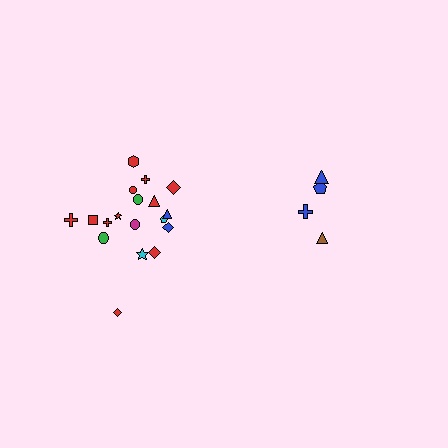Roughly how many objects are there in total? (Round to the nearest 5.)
Roughly 20 objects in total.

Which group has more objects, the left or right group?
The left group.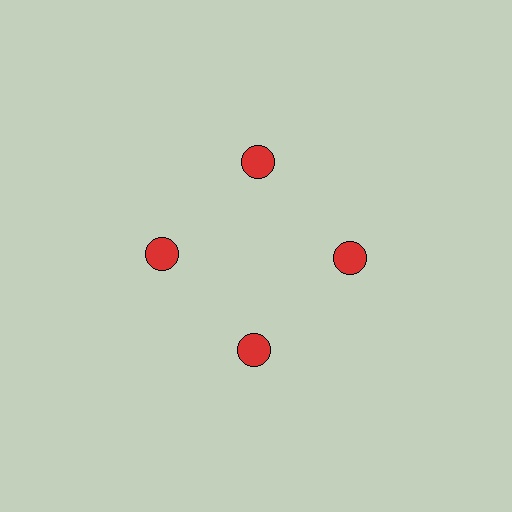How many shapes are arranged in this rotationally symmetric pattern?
There are 4 shapes, arranged in 4 groups of 1.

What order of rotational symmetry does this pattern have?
This pattern has 4-fold rotational symmetry.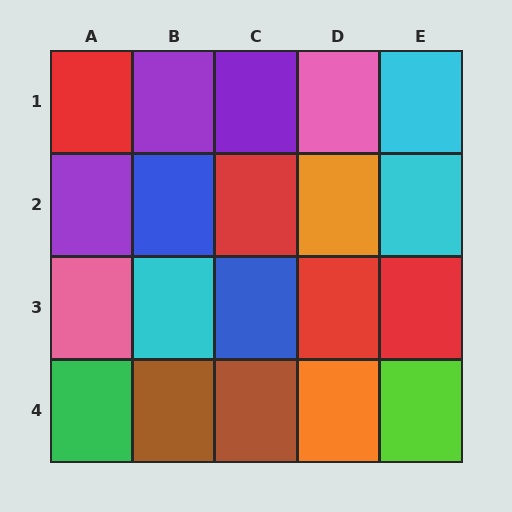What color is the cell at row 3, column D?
Red.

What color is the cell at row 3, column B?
Cyan.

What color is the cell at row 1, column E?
Cyan.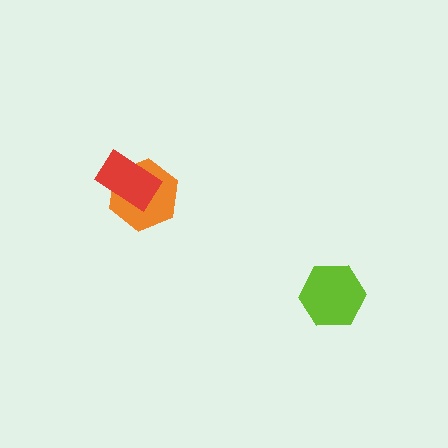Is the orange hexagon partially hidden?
Yes, it is partially covered by another shape.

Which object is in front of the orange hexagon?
The red rectangle is in front of the orange hexagon.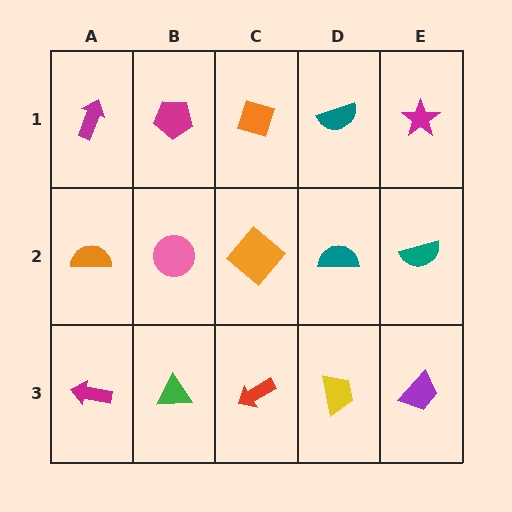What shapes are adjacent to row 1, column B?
A pink circle (row 2, column B), a magenta arrow (row 1, column A), an orange diamond (row 1, column C).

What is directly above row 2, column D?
A teal semicircle.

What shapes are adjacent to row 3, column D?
A teal semicircle (row 2, column D), a red arrow (row 3, column C), a purple trapezoid (row 3, column E).